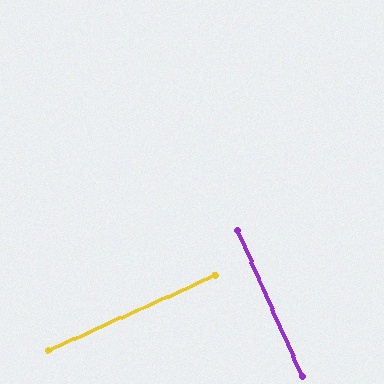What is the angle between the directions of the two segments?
Approximately 90 degrees.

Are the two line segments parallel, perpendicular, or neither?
Perpendicular — they meet at approximately 90°.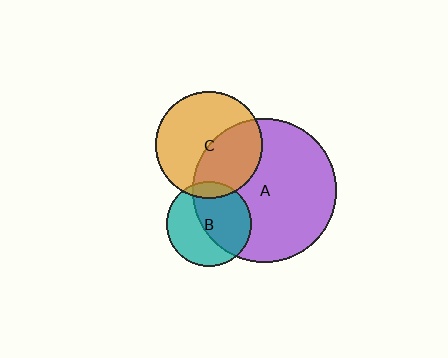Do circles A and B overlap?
Yes.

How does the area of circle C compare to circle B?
Approximately 1.6 times.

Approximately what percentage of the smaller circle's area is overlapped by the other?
Approximately 55%.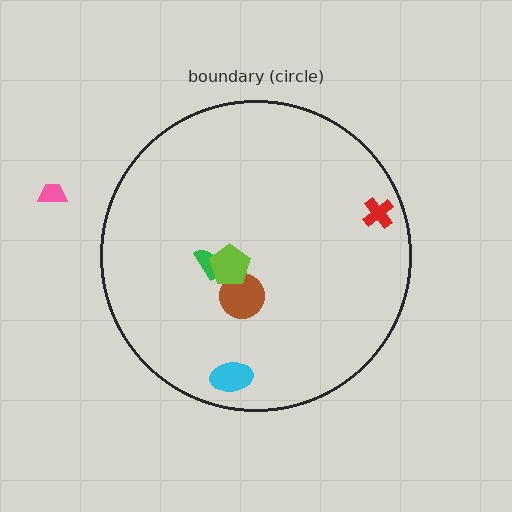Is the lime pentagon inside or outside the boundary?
Inside.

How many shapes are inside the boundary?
5 inside, 1 outside.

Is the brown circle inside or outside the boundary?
Inside.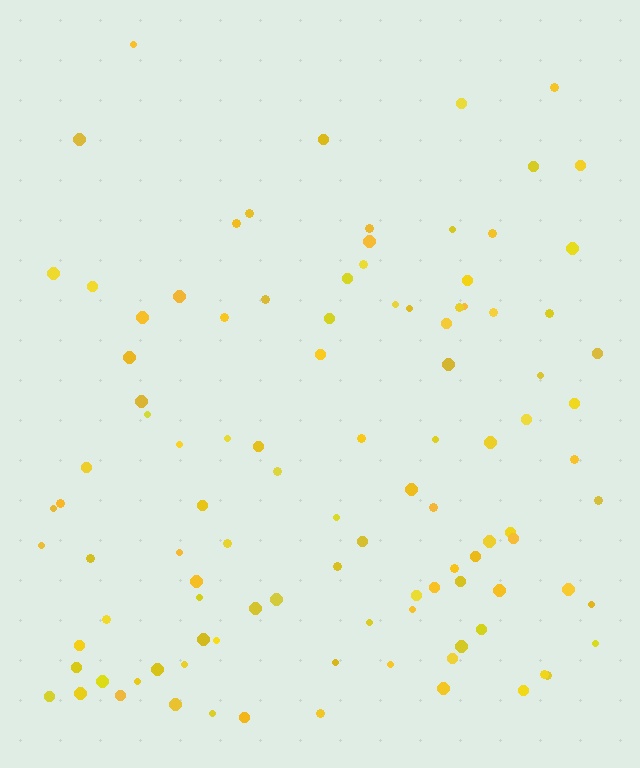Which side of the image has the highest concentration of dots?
The bottom.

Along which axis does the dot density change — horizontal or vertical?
Vertical.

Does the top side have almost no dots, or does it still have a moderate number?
Still a moderate number, just noticeably fewer than the bottom.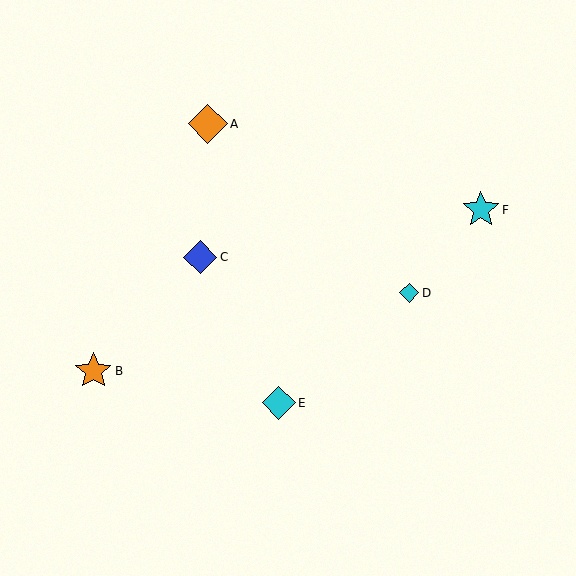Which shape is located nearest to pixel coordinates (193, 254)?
The blue diamond (labeled C) at (200, 257) is nearest to that location.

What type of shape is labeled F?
Shape F is a cyan star.